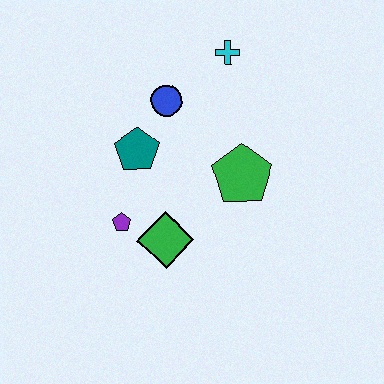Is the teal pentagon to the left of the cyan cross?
Yes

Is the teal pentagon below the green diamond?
No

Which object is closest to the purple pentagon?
The green diamond is closest to the purple pentagon.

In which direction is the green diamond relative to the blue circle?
The green diamond is below the blue circle.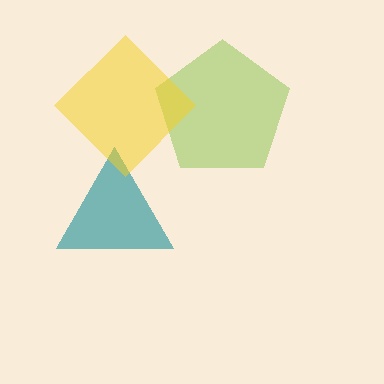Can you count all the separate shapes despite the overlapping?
Yes, there are 3 separate shapes.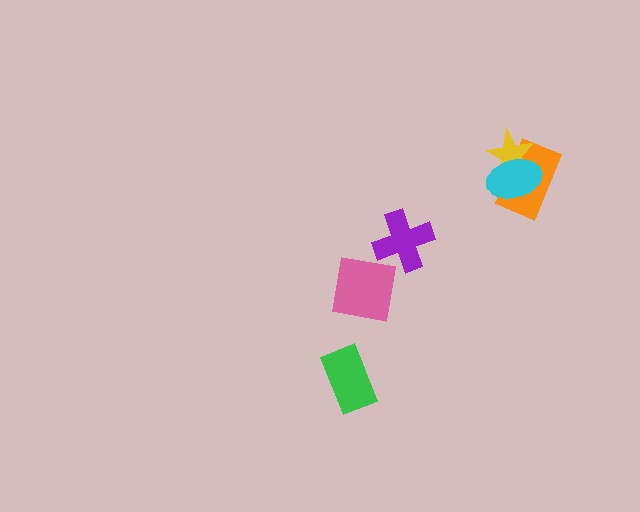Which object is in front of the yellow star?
The cyan ellipse is in front of the yellow star.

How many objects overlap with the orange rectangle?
2 objects overlap with the orange rectangle.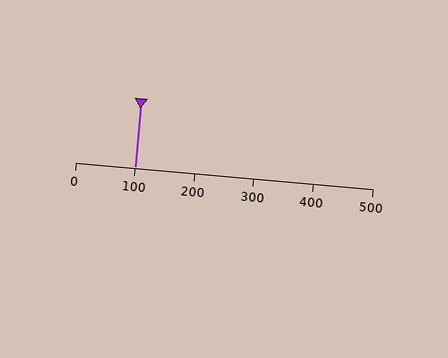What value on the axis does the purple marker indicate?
The marker indicates approximately 100.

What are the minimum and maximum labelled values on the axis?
The axis runs from 0 to 500.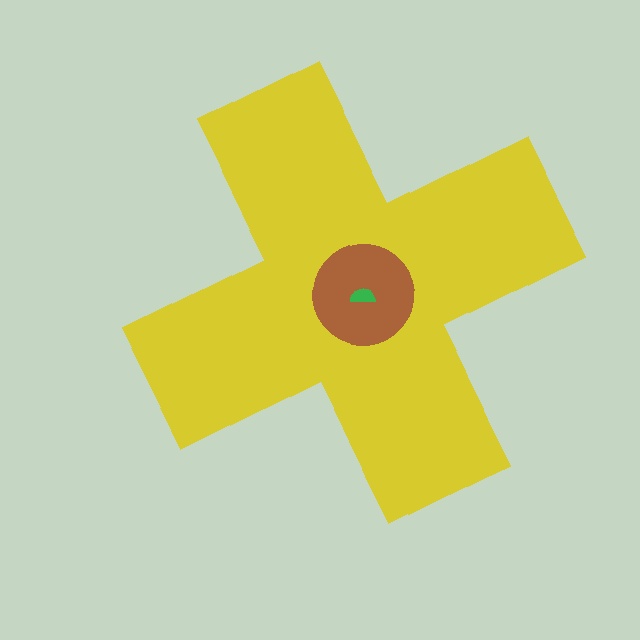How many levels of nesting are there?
3.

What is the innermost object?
The green semicircle.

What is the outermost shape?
The yellow cross.